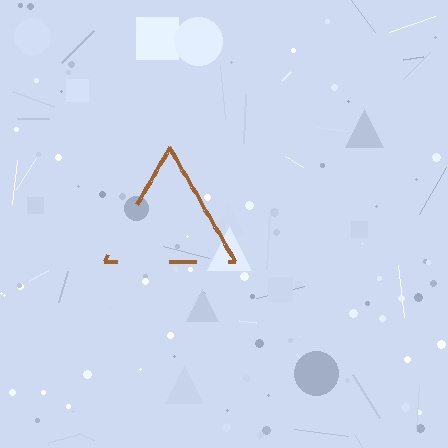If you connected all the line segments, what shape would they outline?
They would outline a triangle.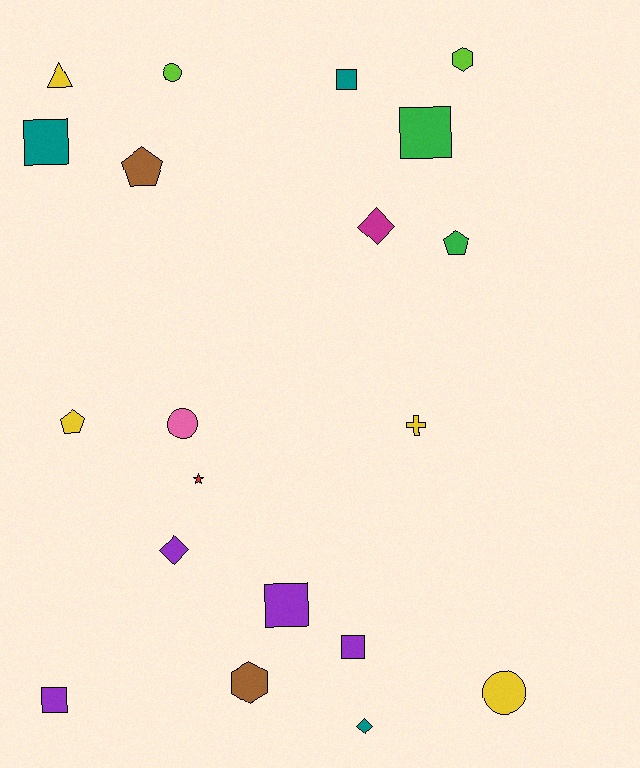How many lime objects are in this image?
There are 2 lime objects.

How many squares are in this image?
There are 6 squares.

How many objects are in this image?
There are 20 objects.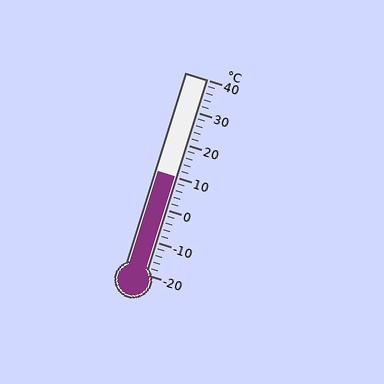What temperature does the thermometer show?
The thermometer shows approximately 10°C.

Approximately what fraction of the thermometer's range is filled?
The thermometer is filled to approximately 50% of its range.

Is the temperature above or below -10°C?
The temperature is above -10°C.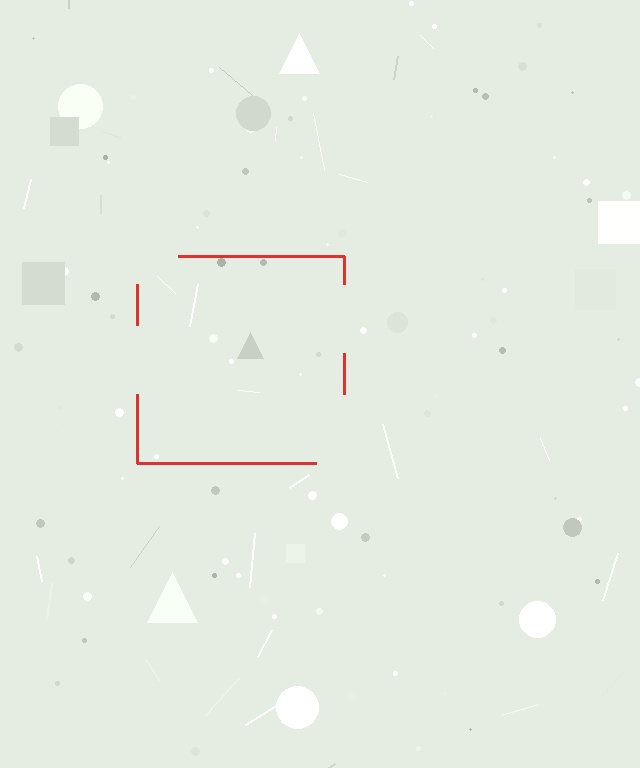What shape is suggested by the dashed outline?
The dashed outline suggests a square.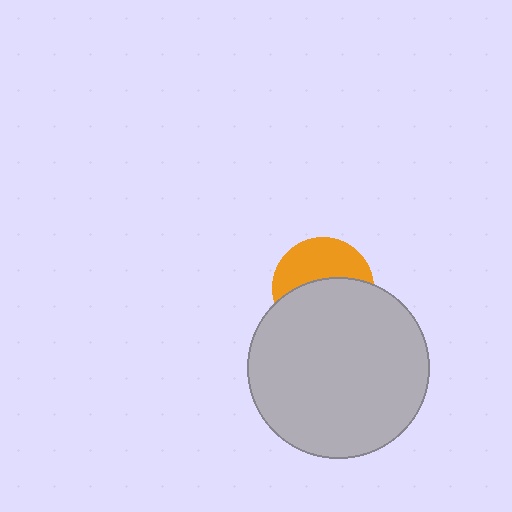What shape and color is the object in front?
The object in front is a light gray circle.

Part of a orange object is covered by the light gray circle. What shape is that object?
It is a circle.